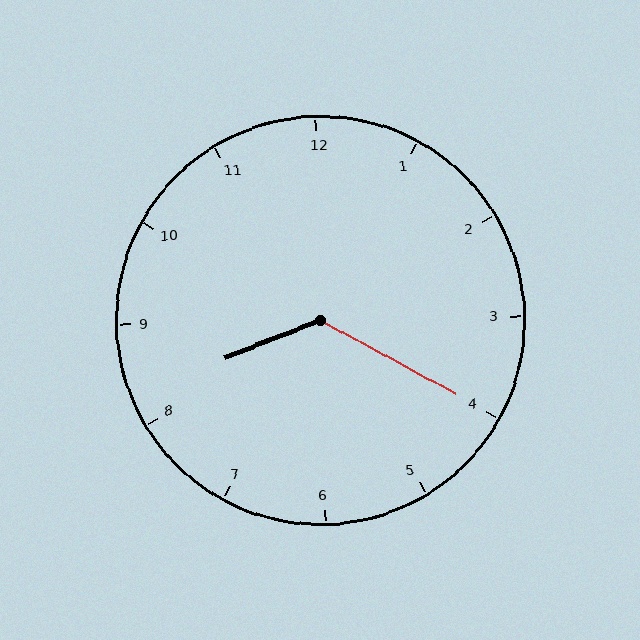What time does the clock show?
8:20.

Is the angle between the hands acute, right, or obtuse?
It is obtuse.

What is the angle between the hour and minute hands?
Approximately 130 degrees.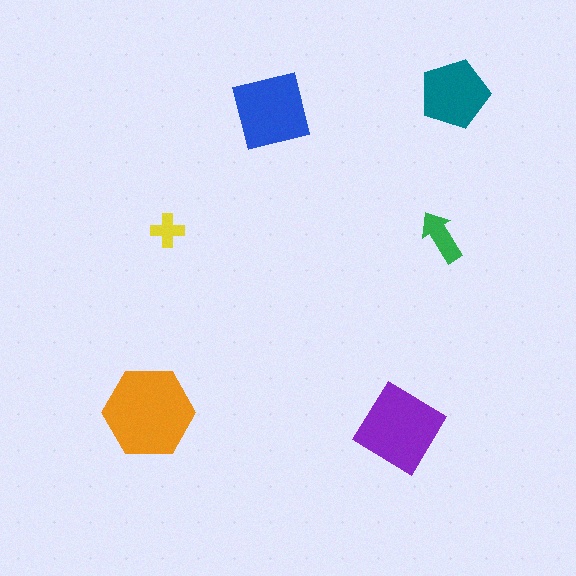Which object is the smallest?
The yellow cross.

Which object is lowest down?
The purple diamond is bottommost.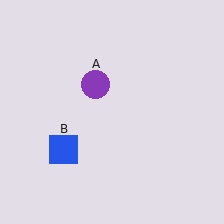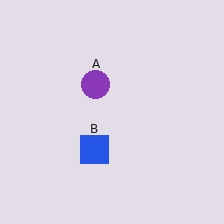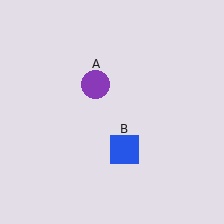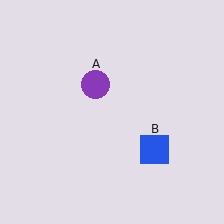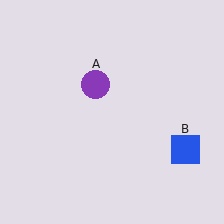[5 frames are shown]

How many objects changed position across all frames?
1 object changed position: blue square (object B).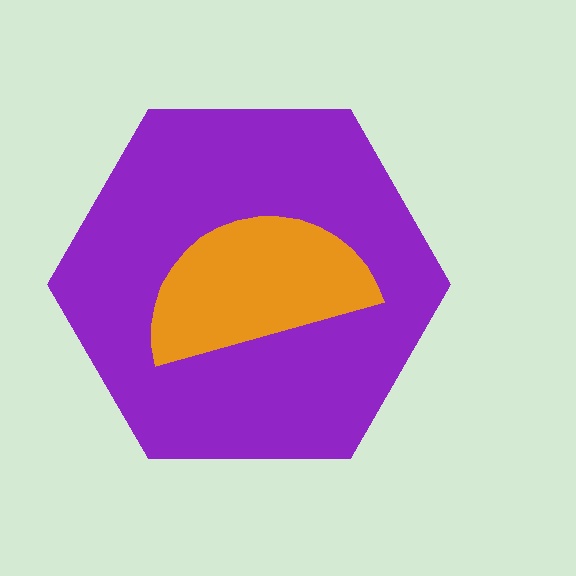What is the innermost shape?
The orange semicircle.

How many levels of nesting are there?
2.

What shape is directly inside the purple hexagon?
The orange semicircle.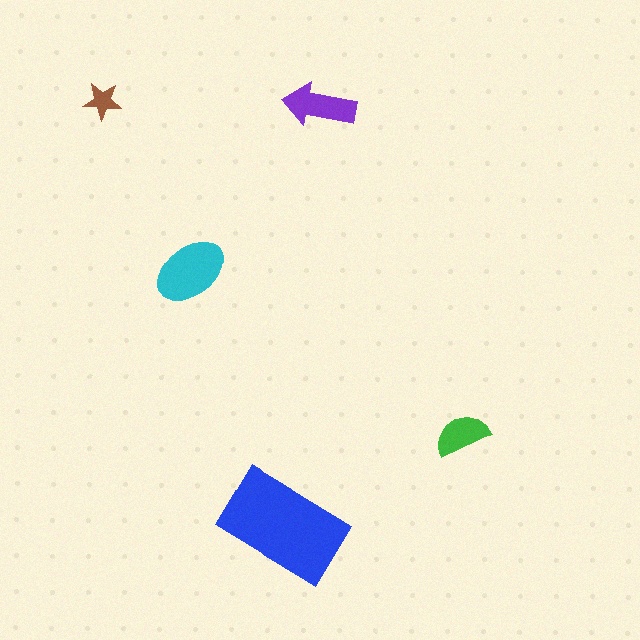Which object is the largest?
The blue rectangle.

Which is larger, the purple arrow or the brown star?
The purple arrow.